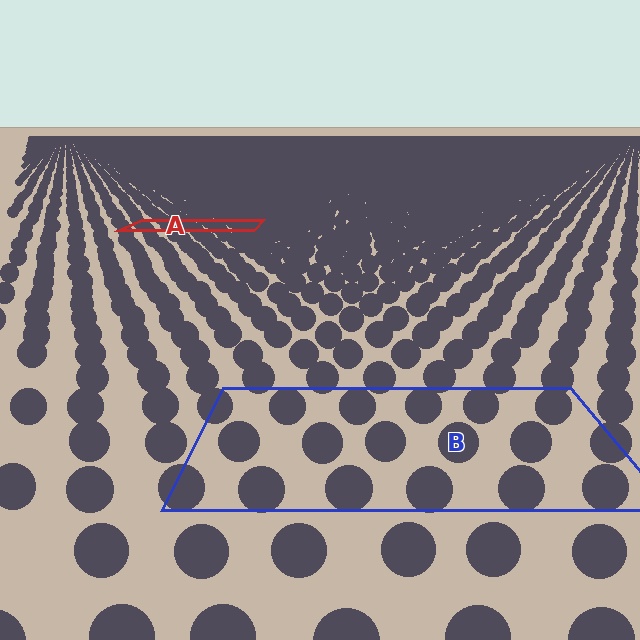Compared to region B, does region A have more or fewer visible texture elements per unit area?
Region A has more texture elements per unit area — they are packed more densely because it is farther away.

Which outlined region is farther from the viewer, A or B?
Region A is farther from the viewer — the texture elements inside it appear smaller and more densely packed.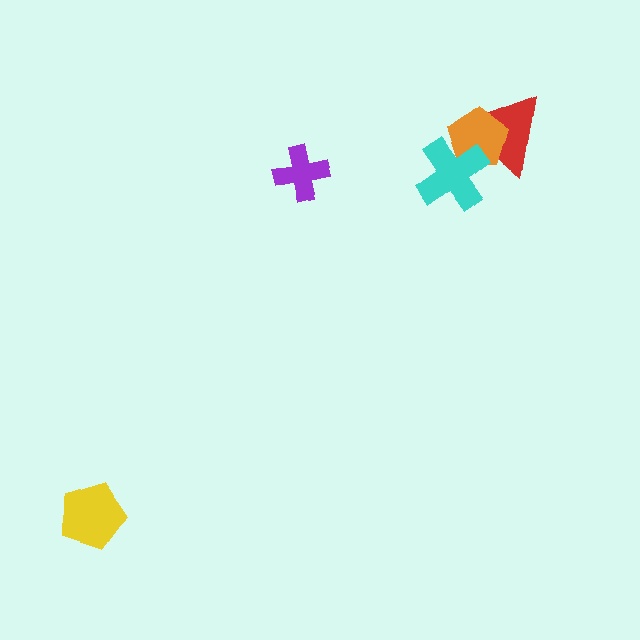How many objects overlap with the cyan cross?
2 objects overlap with the cyan cross.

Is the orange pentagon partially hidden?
Yes, it is partially covered by another shape.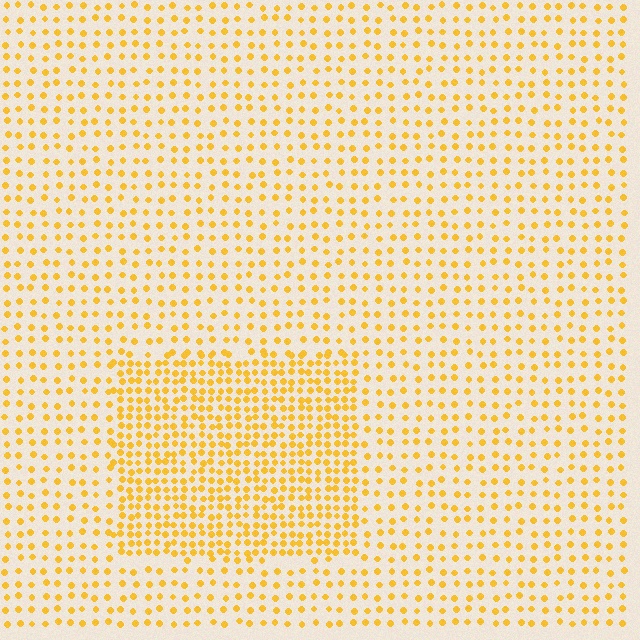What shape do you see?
I see a rectangle.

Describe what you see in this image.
The image contains small yellow elements arranged at two different densities. A rectangle-shaped region is visible where the elements are more densely packed than the surrounding area.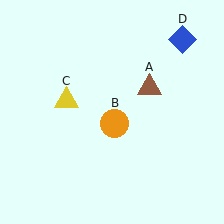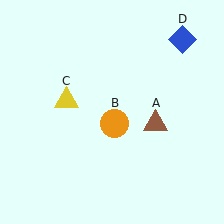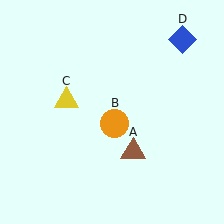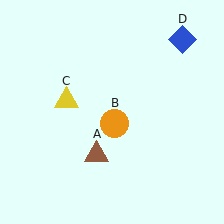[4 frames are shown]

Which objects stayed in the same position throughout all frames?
Orange circle (object B) and yellow triangle (object C) and blue diamond (object D) remained stationary.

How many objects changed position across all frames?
1 object changed position: brown triangle (object A).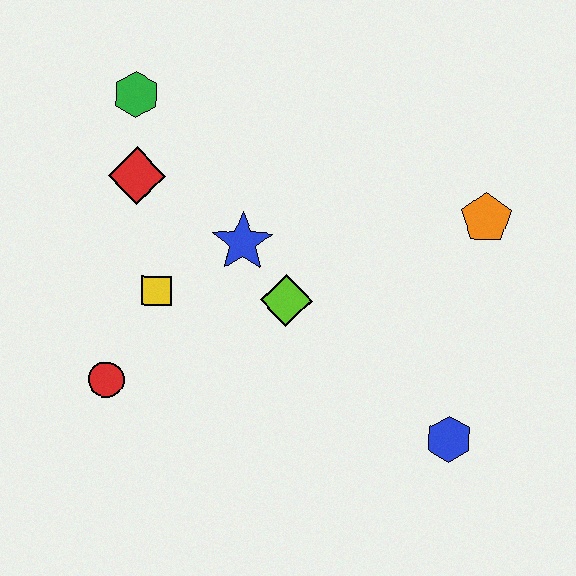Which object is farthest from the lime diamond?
The green hexagon is farthest from the lime diamond.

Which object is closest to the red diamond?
The green hexagon is closest to the red diamond.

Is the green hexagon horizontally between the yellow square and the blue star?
No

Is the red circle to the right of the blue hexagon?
No